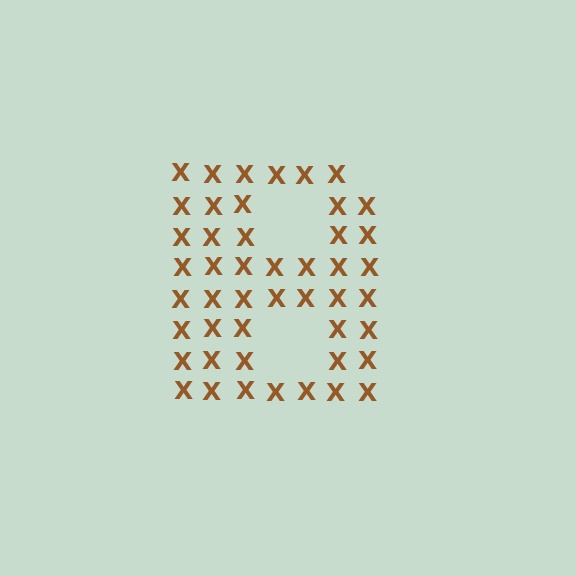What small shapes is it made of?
It is made of small letter X's.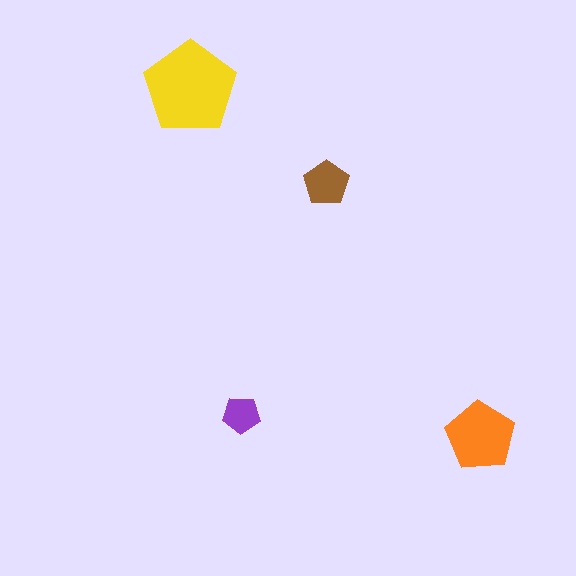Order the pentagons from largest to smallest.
the yellow one, the orange one, the brown one, the purple one.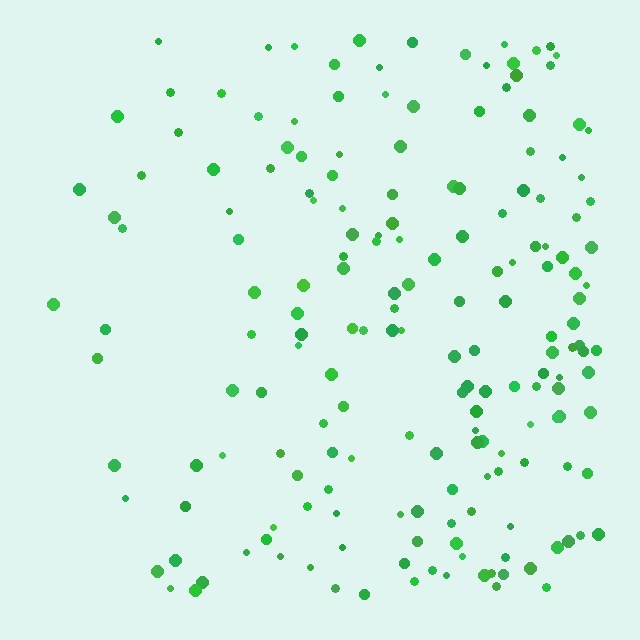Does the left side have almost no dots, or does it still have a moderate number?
Still a moderate number, just noticeably fewer than the right.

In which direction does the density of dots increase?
From left to right, with the right side densest.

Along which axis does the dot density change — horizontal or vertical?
Horizontal.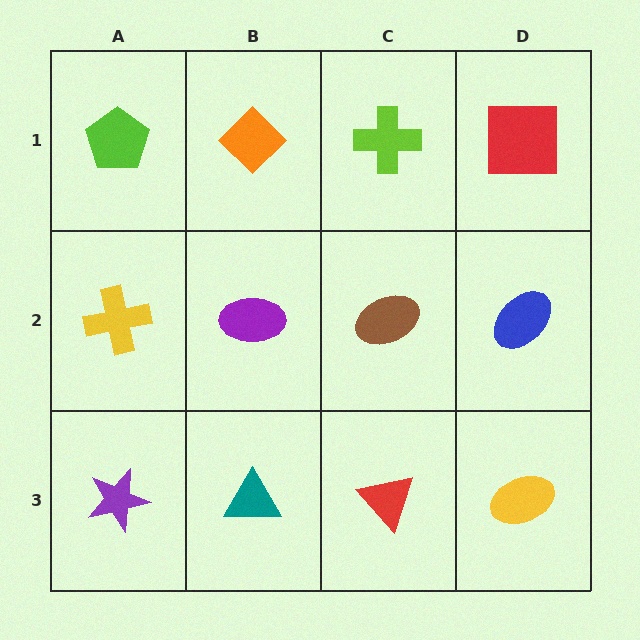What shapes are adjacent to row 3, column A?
A yellow cross (row 2, column A), a teal triangle (row 3, column B).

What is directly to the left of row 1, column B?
A lime pentagon.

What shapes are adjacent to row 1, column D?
A blue ellipse (row 2, column D), a lime cross (row 1, column C).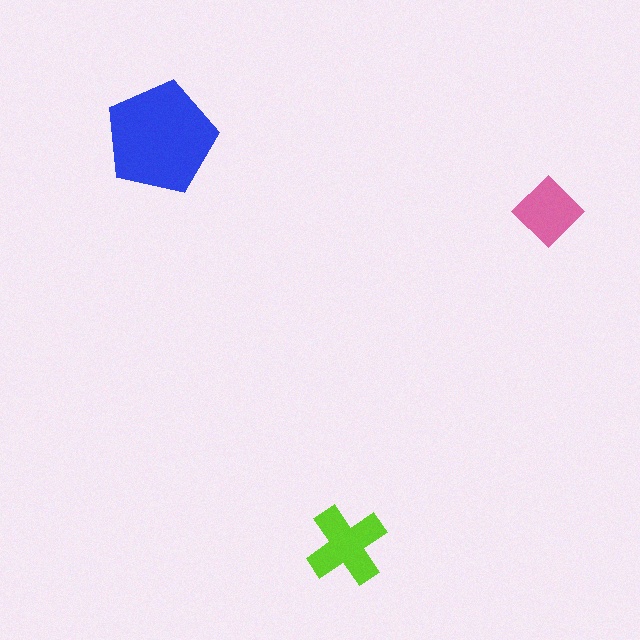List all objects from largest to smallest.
The blue pentagon, the lime cross, the pink diamond.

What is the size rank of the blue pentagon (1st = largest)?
1st.